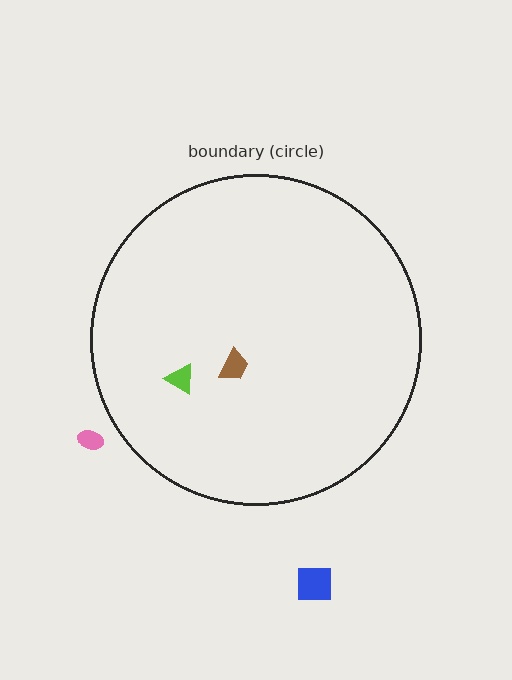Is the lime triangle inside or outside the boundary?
Inside.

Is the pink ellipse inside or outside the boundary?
Outside.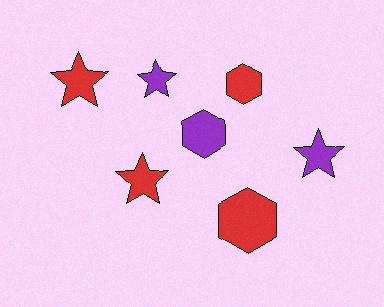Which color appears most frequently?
Red, with 4 objects.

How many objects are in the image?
There are 7 objects.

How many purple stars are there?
There are 2 purple stars.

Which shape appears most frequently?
Star, with 4 objects.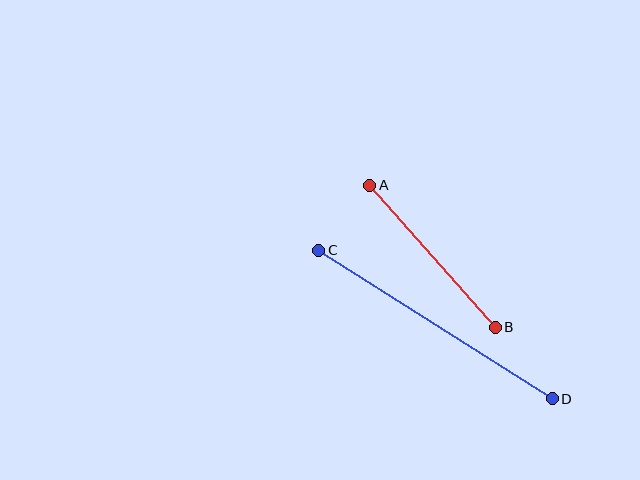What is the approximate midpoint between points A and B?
The midpoint is at approximately (432, 256) pixels.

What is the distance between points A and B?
The distance is approximately 190 pixels.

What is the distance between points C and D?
The distance is approximately 277 pixels.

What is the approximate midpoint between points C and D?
The midpoint is at approximately (435, 324) pixels.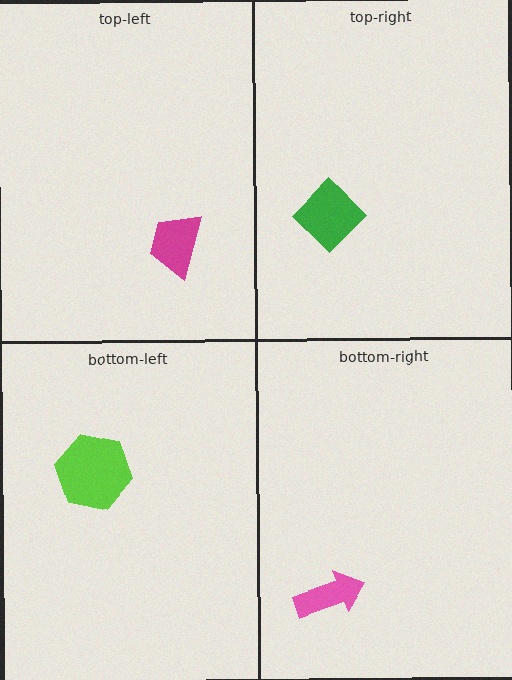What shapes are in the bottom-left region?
The lime hexagon.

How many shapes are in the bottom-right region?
1.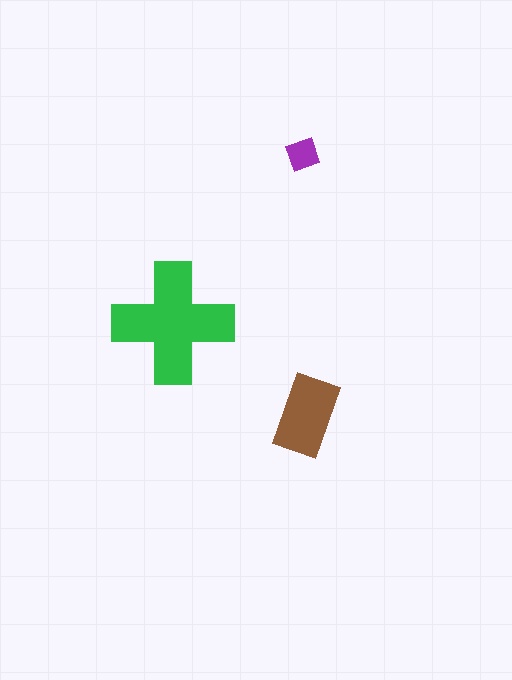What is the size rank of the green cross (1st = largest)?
1st.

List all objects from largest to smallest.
The green cross, the brown rectangle, the purple square.